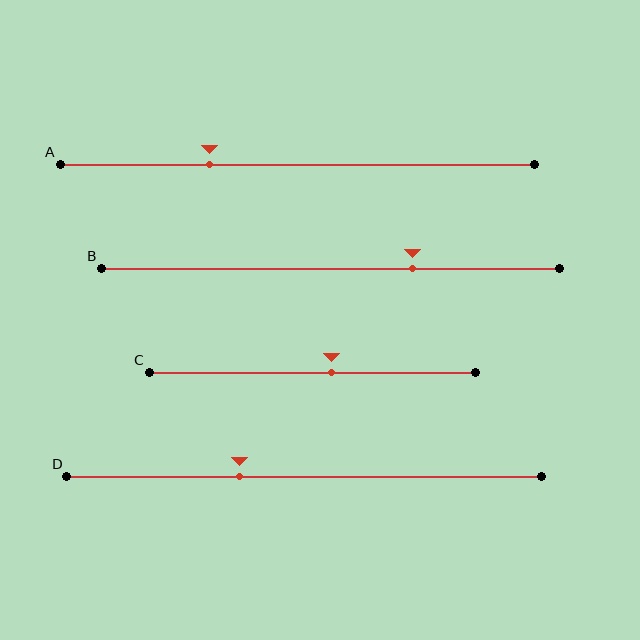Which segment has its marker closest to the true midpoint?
Segment C has its marker closest to the true midpoint.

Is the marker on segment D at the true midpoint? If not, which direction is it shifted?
No, the marker on segment D is shifted to the left by about 14% of the segment length.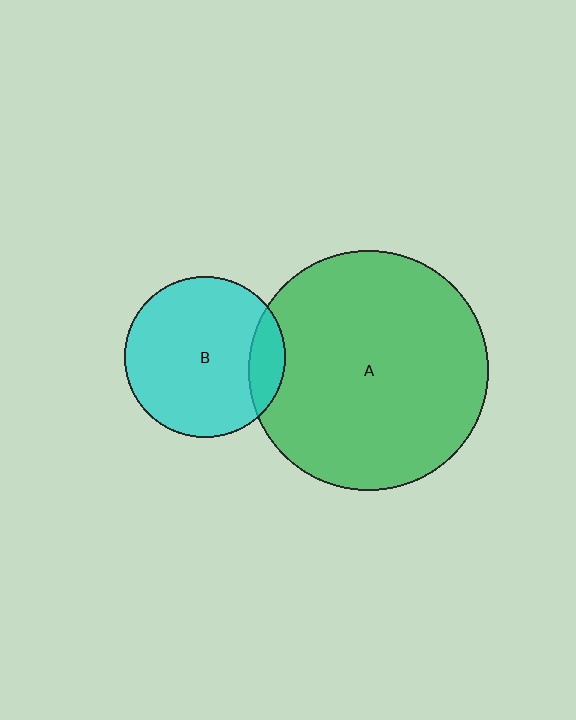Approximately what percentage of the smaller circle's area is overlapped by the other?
Approximately 15%.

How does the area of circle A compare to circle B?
Approximately 2.2 times.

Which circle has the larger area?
Circle A (green).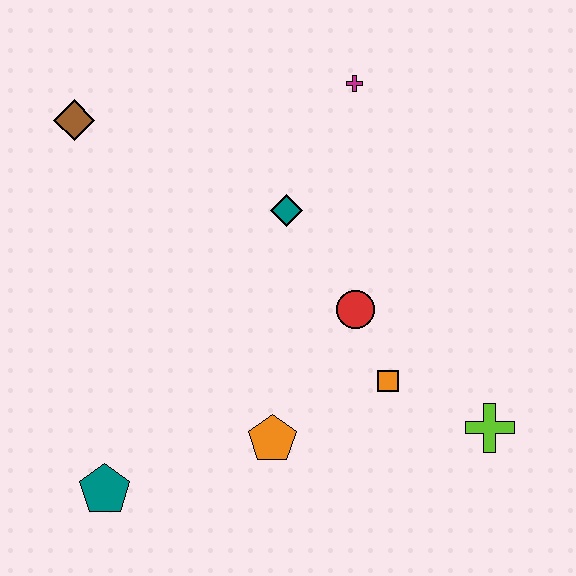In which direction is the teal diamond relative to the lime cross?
The teal diamond is above the lime cross.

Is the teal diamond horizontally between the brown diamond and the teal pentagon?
No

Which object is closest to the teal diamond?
The red circle is closest to the teal diamond.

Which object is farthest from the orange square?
The brown diamond is farthest from the orange square.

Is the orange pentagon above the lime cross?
No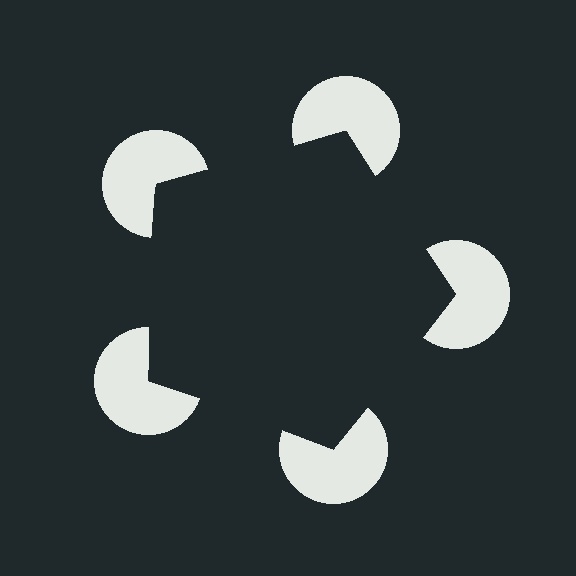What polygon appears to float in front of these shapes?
An illusory pentagon — its edges are inferred from the aligned wedge cuts in the pac-man discs, not physically drawn.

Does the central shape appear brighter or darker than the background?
It typically appears slightly darker than the background, even though no actual brightness change is drawn.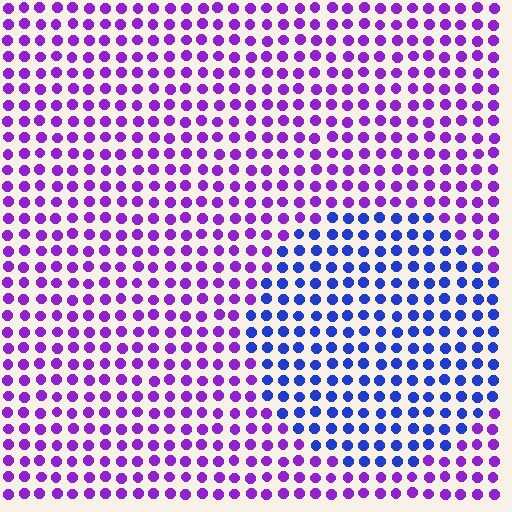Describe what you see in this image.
The image is filled with small purple elements in a uniform arrangement. A circle-shaped region is visible where the elements are tinted to a slightly different hue, forming a subtle color boundary.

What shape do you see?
I see a circle.